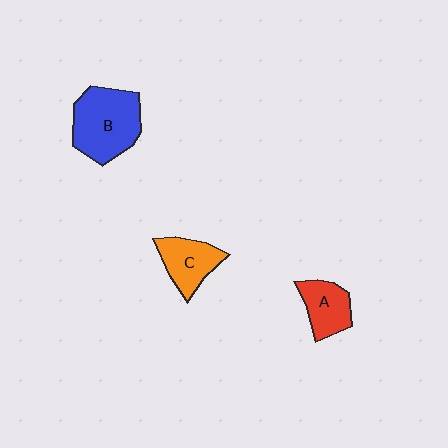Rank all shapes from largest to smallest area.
From largest to smallest: B (blue), C (orange), A (red).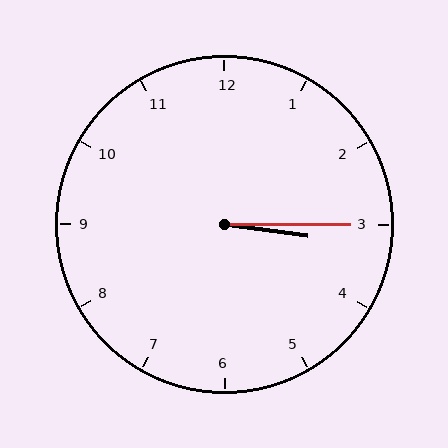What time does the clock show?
3:15.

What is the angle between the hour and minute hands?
Approximately 8 degrees.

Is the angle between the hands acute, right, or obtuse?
It is acute.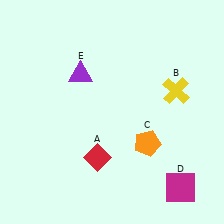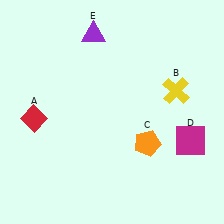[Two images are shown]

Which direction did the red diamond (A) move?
The red diamond (A) moved left.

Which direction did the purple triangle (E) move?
The purple triangle (E) moved up.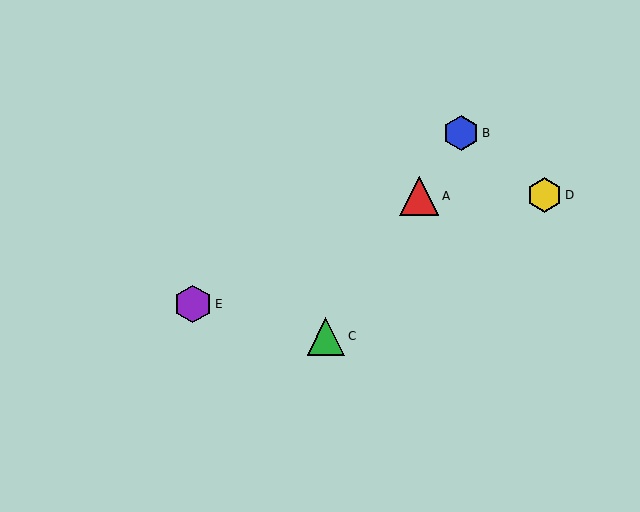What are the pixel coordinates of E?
Object E is at (193, 304).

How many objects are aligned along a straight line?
3 objects (A, B, C) are aligned along a straight line.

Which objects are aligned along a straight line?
Objects A, B, C are aligned along a straight line.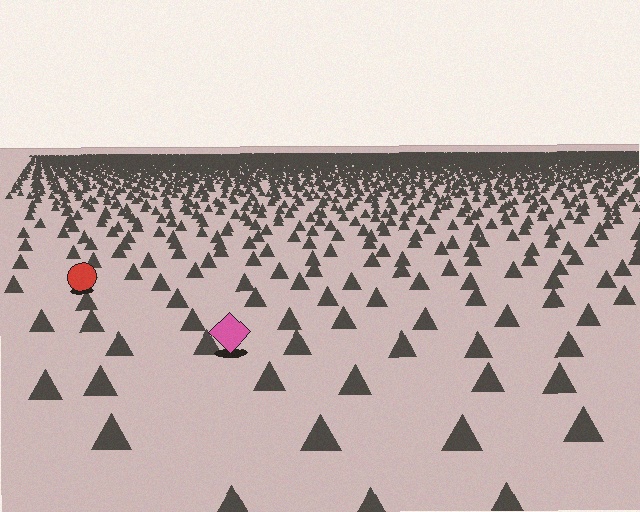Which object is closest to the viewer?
The pink diamond is closest. The texture marks near it are larger and more spread out.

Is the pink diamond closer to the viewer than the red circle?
Yes. The pink diamond is closer — you can tell from the texture gradient: the ground texture is coarser near it.